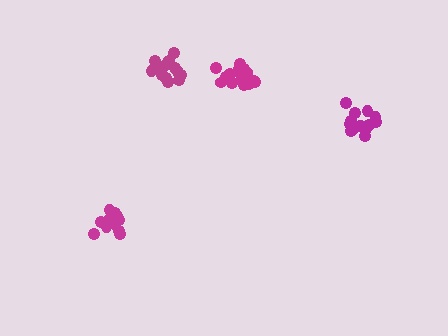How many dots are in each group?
Group 1: 13 dots, Group 2: 15 dots, Group 3: 12 dots, Group 4: 17 dots (57 total).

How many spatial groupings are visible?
There are 4 spatial groupings.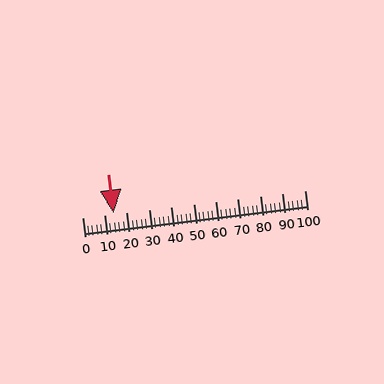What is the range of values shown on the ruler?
The ruler shows values from 0 to 100.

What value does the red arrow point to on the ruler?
The red arrow points to approximately 14.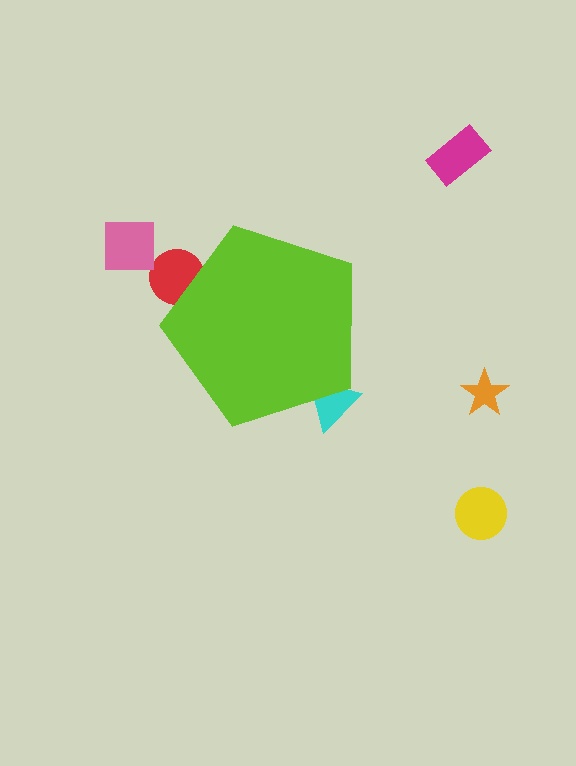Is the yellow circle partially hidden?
No, the yellow circle is fully visible.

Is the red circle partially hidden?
Yes, the red circle is partially hidden behind the lime pentagon.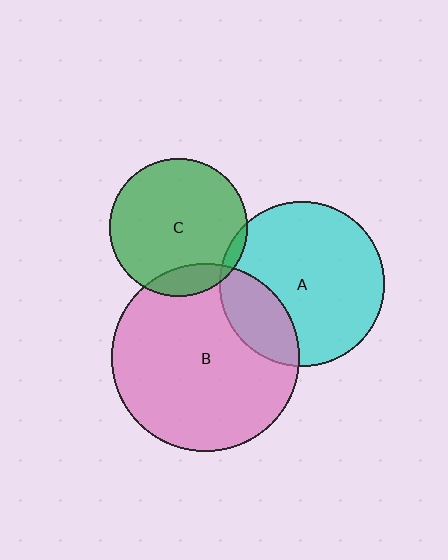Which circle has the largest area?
Circle B (pink).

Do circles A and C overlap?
Yes.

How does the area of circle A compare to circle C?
Approximately 1.4 times.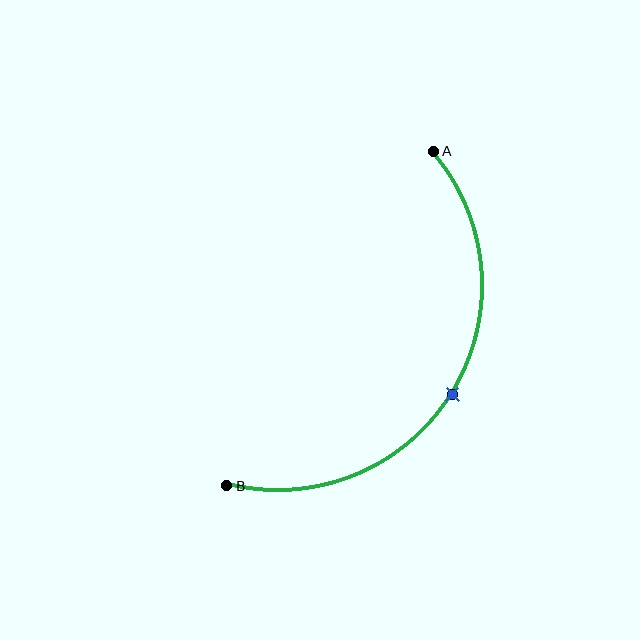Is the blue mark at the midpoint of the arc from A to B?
Yes. The blue mark lies on the arc at equal arc-length from both A and B — it is the arc midpoint.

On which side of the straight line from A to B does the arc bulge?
The arc bulges to the right of the straight line connecting A and B.